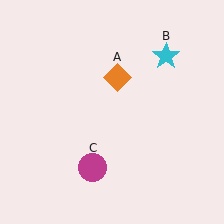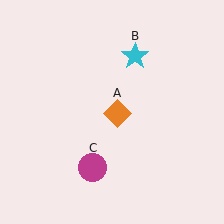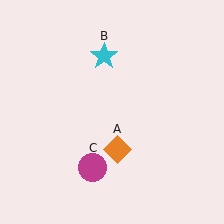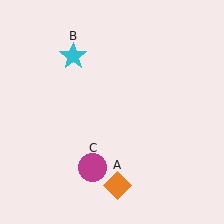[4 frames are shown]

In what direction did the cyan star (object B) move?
The cyan star (object B) moved left.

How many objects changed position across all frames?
2 objects changed position: orange diamond (object A), cyan star (object B).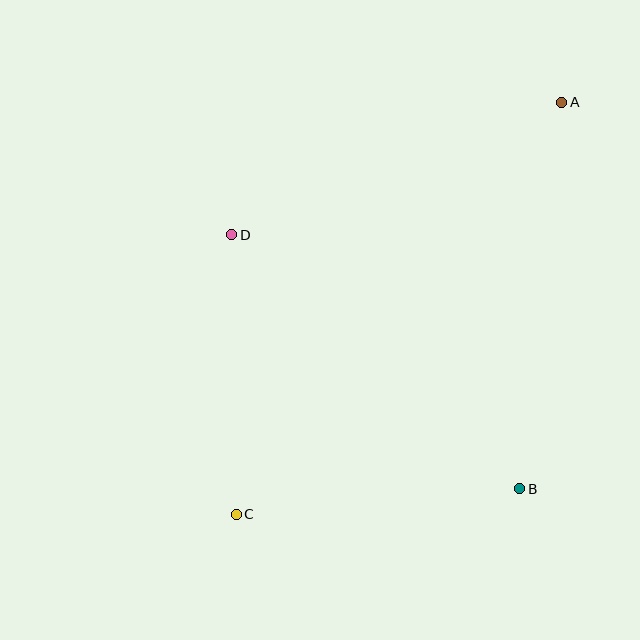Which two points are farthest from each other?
Points A and C are farthest from each other.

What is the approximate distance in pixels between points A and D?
The distance between A and D is approximately 356 pixels.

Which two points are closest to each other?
Points C and D are closest to each other.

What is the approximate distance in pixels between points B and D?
The distance between B and D is approximately 384 pixels.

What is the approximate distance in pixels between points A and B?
The distance between A and B is approximately 389 pixels.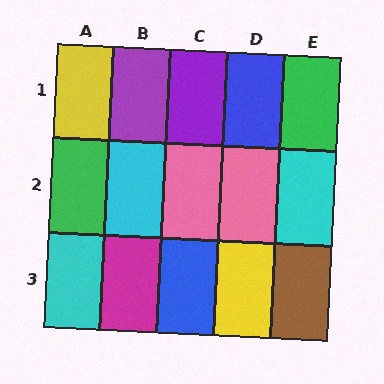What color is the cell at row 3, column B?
Magenta.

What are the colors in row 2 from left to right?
Green, cyan, pink, pink, cyan.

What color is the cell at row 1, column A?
Yellow.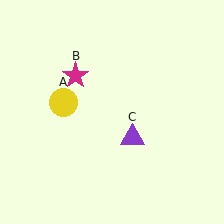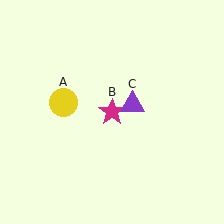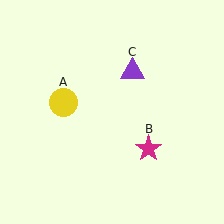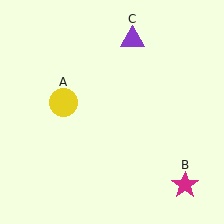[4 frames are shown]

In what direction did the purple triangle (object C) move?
The purple triangle (object C) moved up.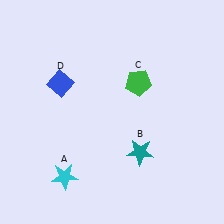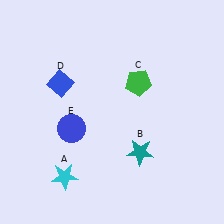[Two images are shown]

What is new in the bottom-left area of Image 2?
A blue circle (E) was added in the bottom-left area of Image 2.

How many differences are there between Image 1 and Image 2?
There is 1 difference between the two images.